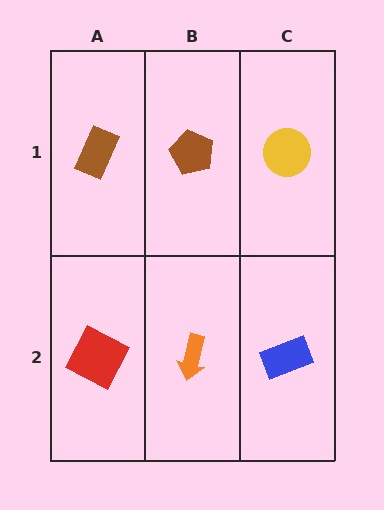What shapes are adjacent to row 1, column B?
An orange arrow (row 2, column B), a brown rectangle (row 1, column A), a yellow circle (row 1, column C).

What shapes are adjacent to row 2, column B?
A brown pentagon (row 1, column B), a red square (row 2, column A), a blue rectangle (row 2, column C).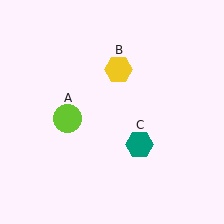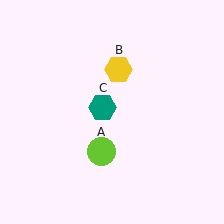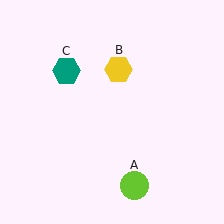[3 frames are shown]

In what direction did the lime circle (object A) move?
The lime circle (object A) moved down and to the right.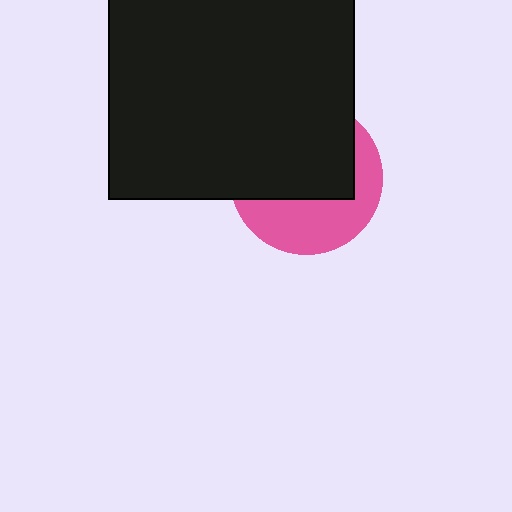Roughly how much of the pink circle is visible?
A small part of it is visible (roughly 42%).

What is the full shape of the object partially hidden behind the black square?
The partially hidden object is a pink circle.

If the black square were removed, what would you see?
You would see the complete pink circle.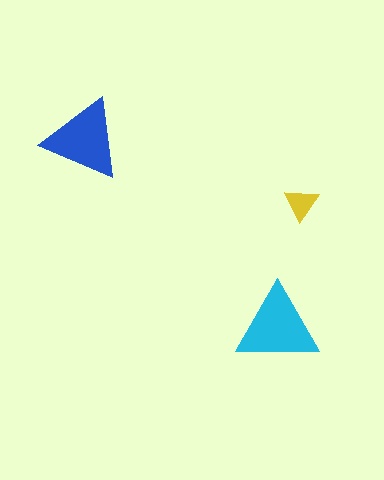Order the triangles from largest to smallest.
the cyan one, the blue one, the yellow one.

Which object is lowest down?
The cyan triangle is bottommost.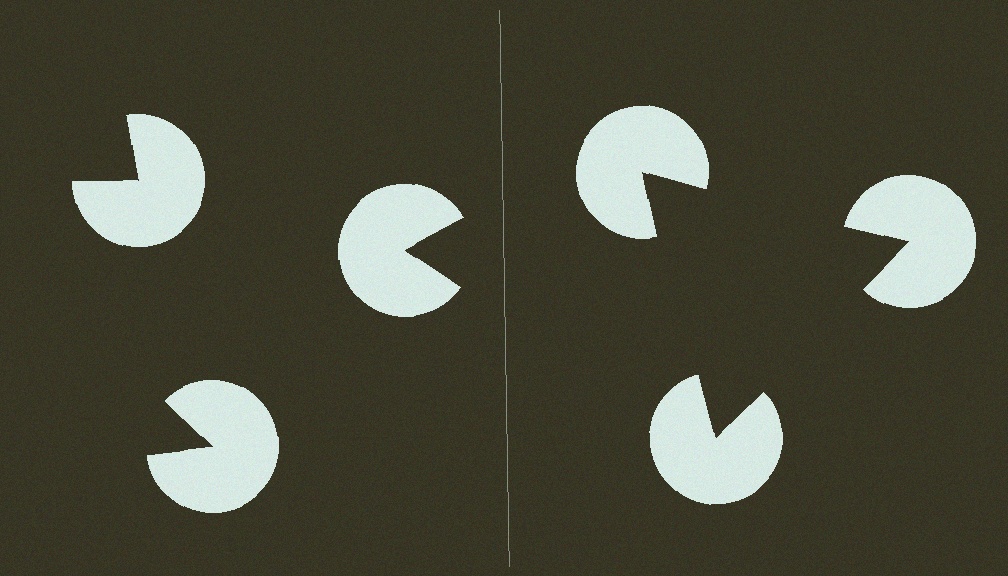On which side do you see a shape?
An illusory triangle appears on the right side. On the left side the wedge cuts are rotated, so no coherent shape forms.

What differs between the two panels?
The pac-man discs are positioned identically on both sides; only the wedge orientations differ. On the right they align to a triangle; on the left they are misaligned.